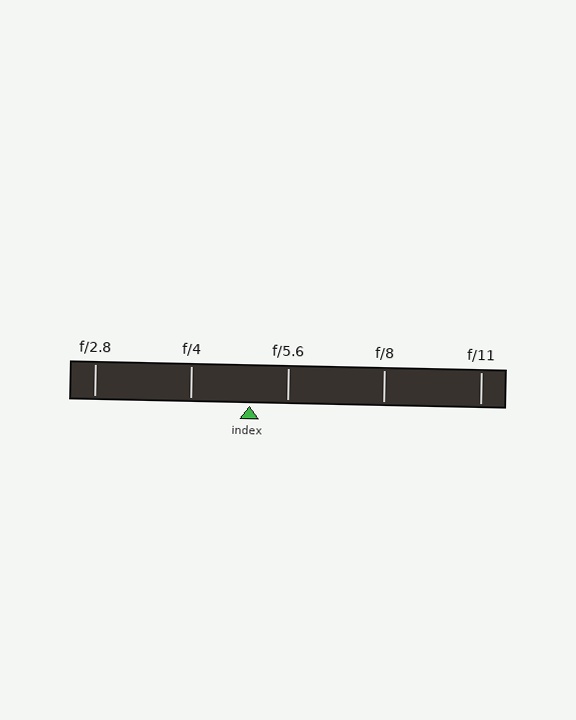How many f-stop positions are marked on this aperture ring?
There are 5 f-stop positions marked.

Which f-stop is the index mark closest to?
The index mark is closest to f/5.6.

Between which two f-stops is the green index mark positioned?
The index mark is between f/4 and f/5.6.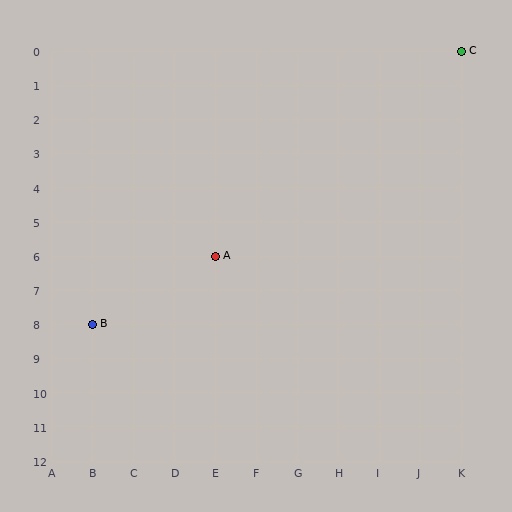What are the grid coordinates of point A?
Point A is at grid coordinates (E, 6).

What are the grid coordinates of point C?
Point C is at grid coordinates (K, 0).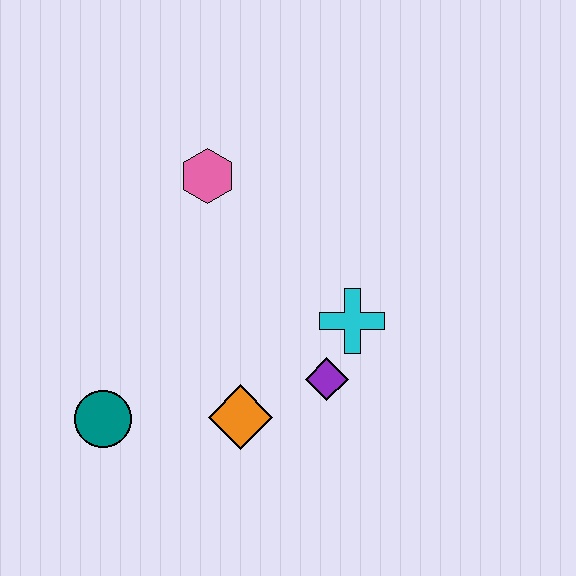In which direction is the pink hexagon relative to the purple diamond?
The pink hexagon is above the purple diamond.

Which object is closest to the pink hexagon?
The cyan cross is closest to the pink hexagon.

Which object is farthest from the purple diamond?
The pink hexagon is farthest from the purple diamond.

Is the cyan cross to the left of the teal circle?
No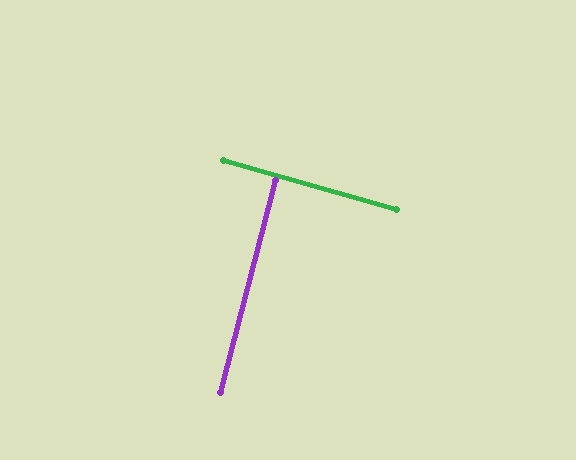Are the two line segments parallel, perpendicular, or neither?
Perpendicular — they meet at approximately 89°.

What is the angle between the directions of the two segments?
Approximately 89 degrees.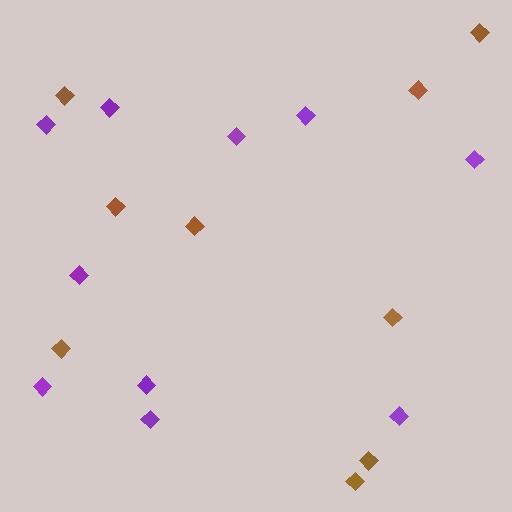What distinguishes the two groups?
There are 2 groups: one group of brown diamonds (9) and one group of purple diamonds (10).